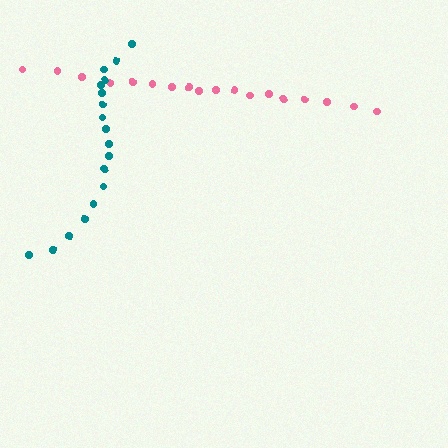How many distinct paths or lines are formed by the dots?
There are 2 distinct paths.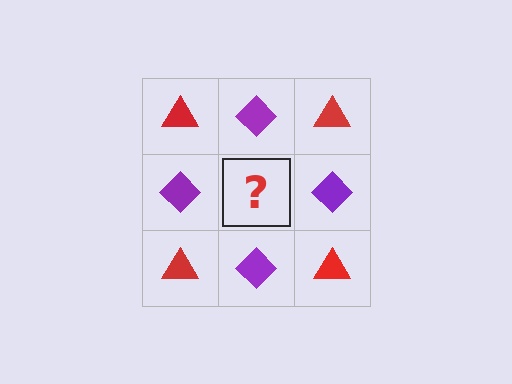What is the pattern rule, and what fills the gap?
The rule is that it alternates red triangle and purple diamond in a checkerboard pattern. The gap should be filled with a red triangle.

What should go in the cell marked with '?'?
The missing cell should contain a red triangle.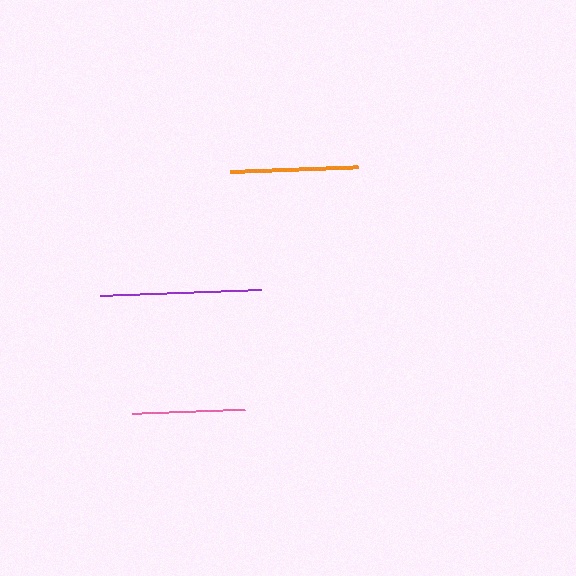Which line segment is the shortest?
The pink line is the shortest at approximately 113 pixels.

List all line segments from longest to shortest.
From longest to shortest: purple, orange, pink.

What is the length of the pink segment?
The pink segment is approximately 113 pixels long.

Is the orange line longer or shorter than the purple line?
The purple line is longer than the orange line.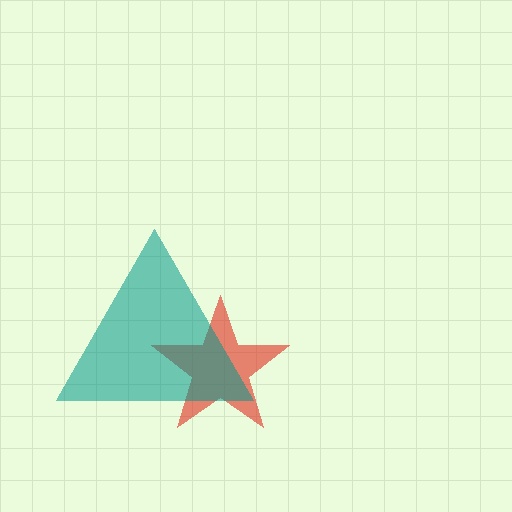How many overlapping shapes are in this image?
There are 2 overlapping shapes in the image.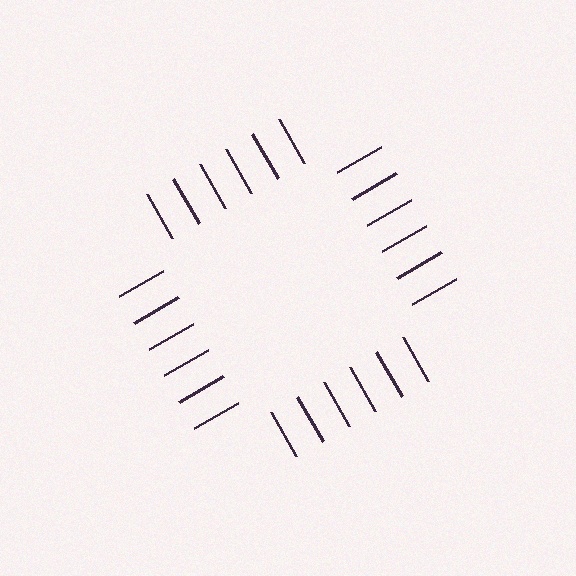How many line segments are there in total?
24 — 6 along each of the 4 edges.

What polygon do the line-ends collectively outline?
An illusory square — the line segments terminate on its edges but no continuous stroke is drawn.